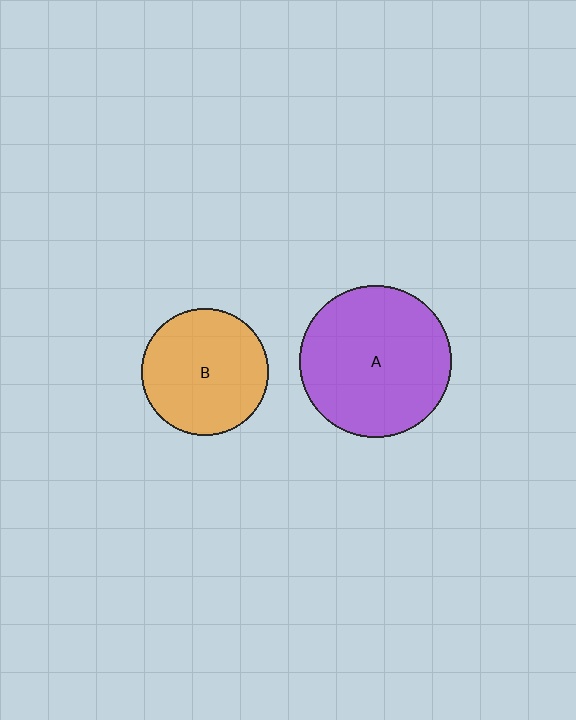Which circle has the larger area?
Circle A (purple).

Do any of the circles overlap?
No, none of the circles overlap.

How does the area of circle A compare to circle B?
Approximately 1.4 times.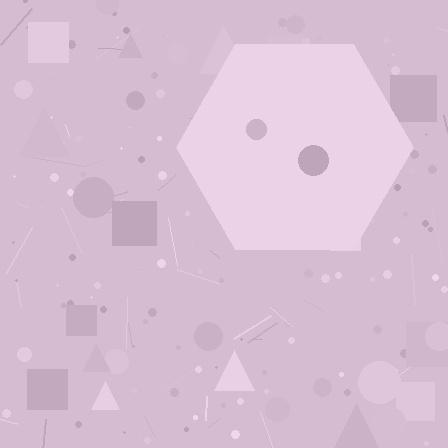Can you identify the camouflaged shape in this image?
The camouflaged shape is a hexagon.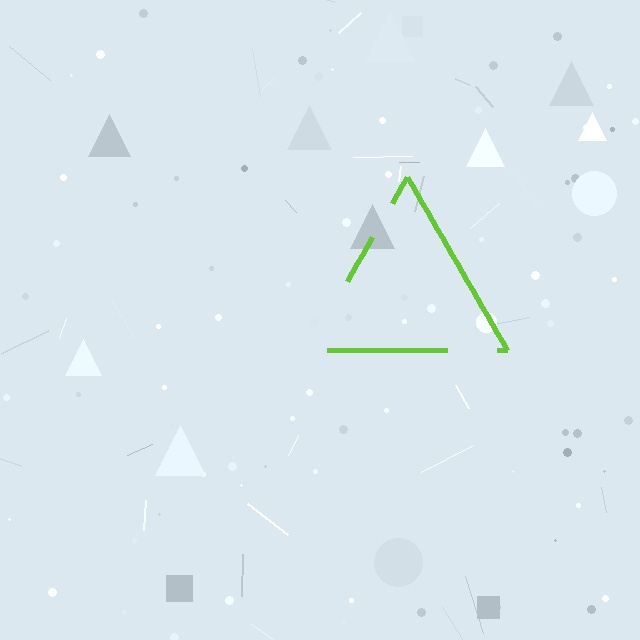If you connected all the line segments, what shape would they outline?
They would outline a triangle.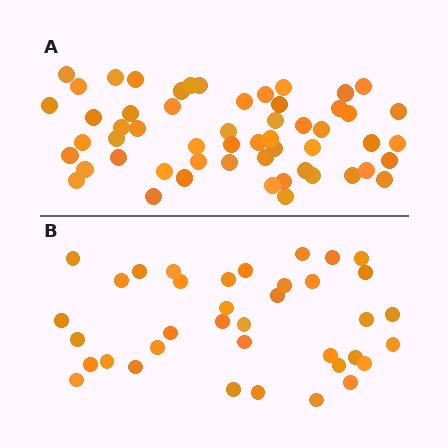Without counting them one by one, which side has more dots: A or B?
Region A (the top region) has more dots.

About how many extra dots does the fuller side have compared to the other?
Region A has approximately 20 more dots than region B.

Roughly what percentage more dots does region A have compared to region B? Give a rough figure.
About 50% more.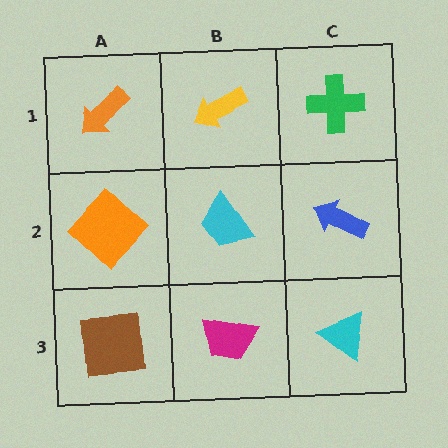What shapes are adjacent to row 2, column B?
A yellow arrow (row 1, column B), a magenta trapezoid (row 3, column B), an orange diamond (row 2, column A), a blue arrow (row 2, column C).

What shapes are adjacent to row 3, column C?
A blue arrow (row 2, column C), a magenta trapezoid (row 3, column B).